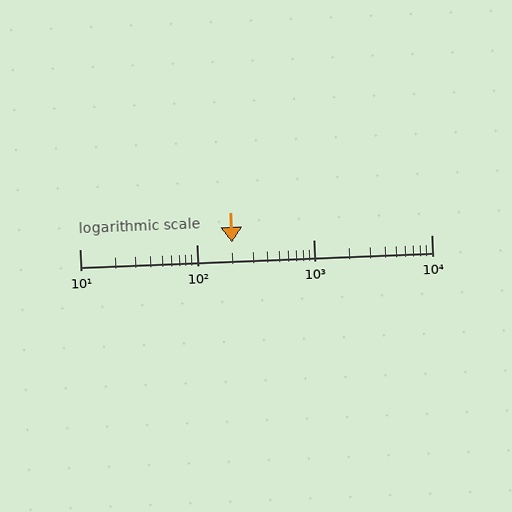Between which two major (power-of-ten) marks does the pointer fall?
The pointer is between 100 and 1000.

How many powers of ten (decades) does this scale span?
The scale spans 3 decades, from 10 to 10000.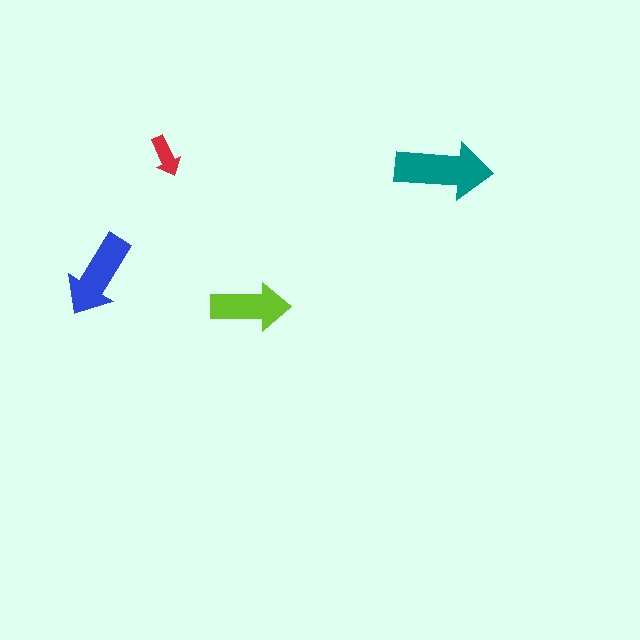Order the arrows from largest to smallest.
the teal one, the blue one, the lime one, the red one.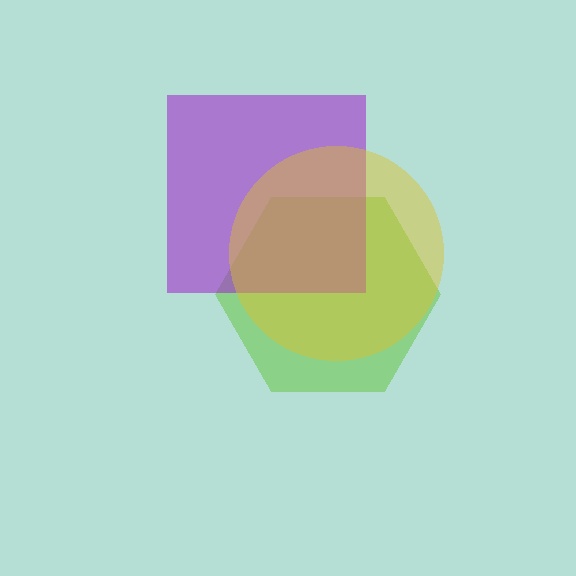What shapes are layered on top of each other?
The layered shapes are: a lime hexagon, a purple square, a yellow circle.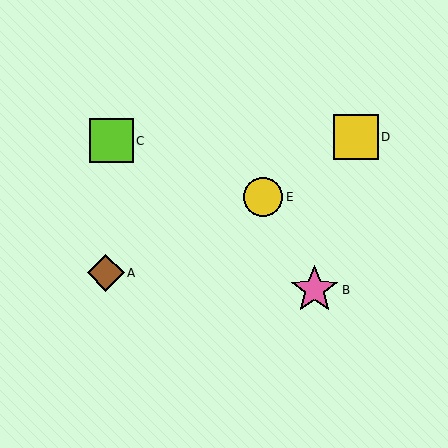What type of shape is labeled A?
Shape A is a brown diamond.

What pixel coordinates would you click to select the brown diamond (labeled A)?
Click at (106, 273) to select the brown diamond A.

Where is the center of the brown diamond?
The center of the brown diamond is at (106, 273).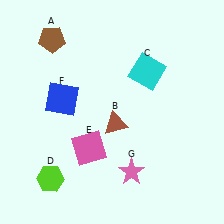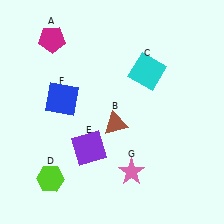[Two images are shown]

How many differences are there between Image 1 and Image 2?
There are 2 differences between the two images.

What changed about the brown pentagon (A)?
In Image 1, A is brown. In Image 2, it changed to magenta.